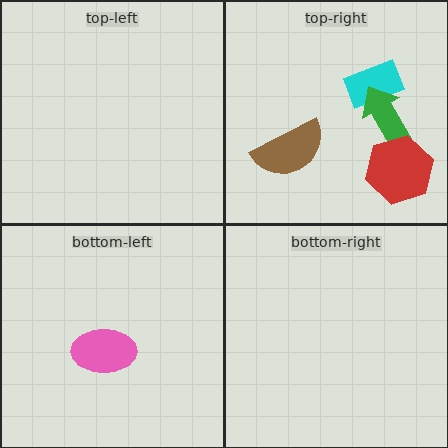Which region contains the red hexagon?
The top-right region.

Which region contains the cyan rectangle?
The top-right region.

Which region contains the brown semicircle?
The top-right region.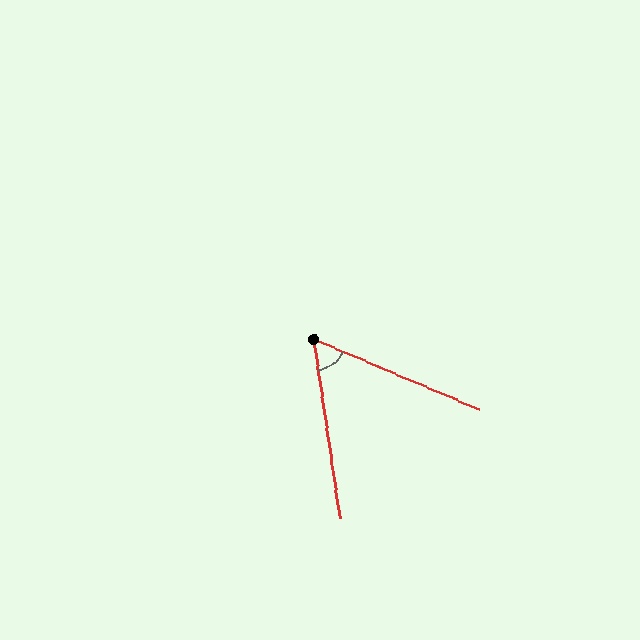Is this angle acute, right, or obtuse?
It is acute.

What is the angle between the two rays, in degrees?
Approximately 58 degrees.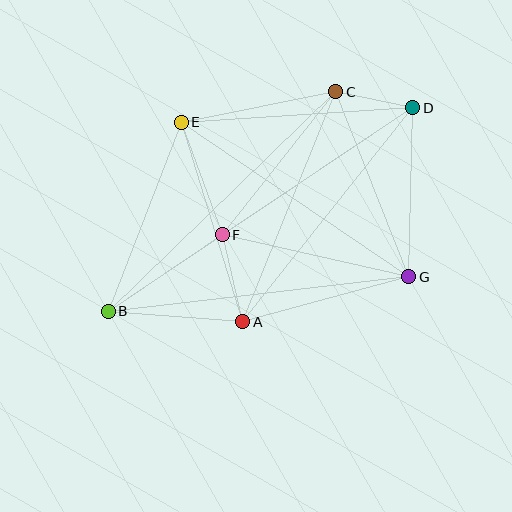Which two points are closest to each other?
Points C and D are closest to each other.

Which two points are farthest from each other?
Points B and D are farthest from each other.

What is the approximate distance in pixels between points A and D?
The distance between A and D is approximately 273 pixels.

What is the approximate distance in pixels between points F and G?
The distance between F and G is approximately 191 pixels.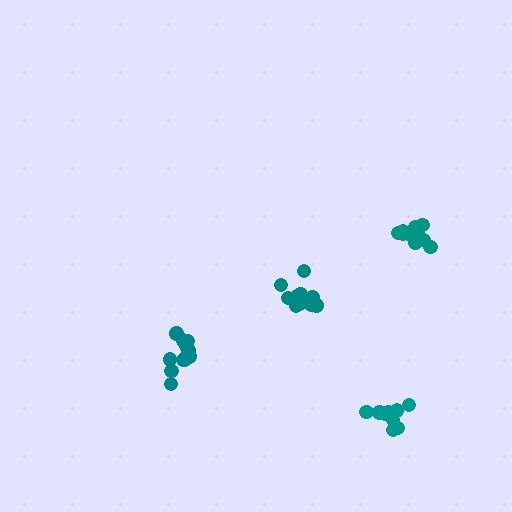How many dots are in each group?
Group 1: 12 dots, Group 2: 9 dots, Group 3: 13 dots, Group 4: 11 dots (45 total).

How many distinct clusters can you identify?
There are 4 distinct clusters.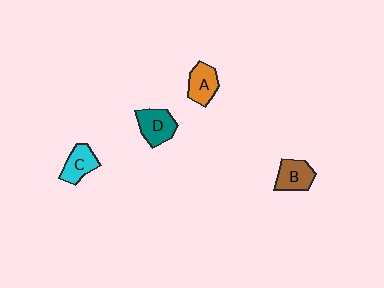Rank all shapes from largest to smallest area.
From largest to smallest: D (teal), A (orange), B (brown), C (cyan).